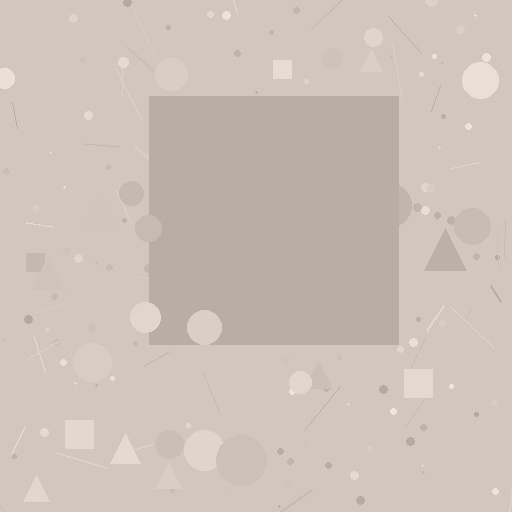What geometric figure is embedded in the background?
A square is embedded in the background.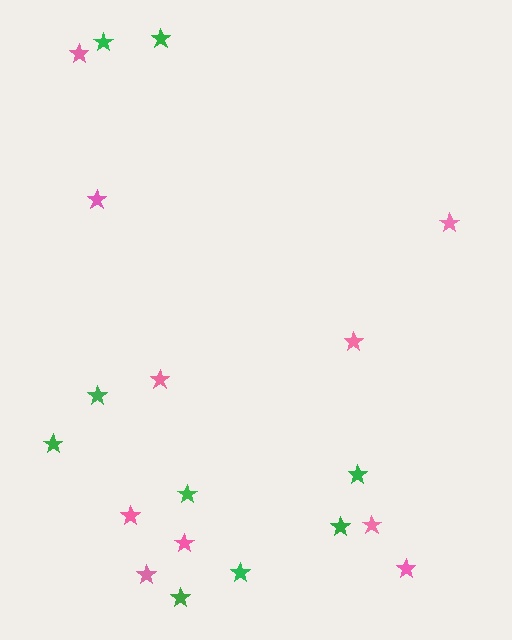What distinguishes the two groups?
There are 2 groups: one group of green stars (9) and one group of pink stars (10).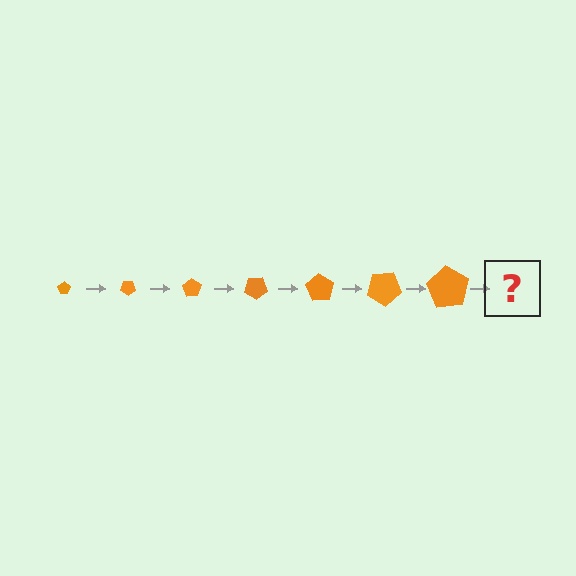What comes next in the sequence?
The next element should be a pentagon, larger than the previous one and rotated 245 degrees from the start.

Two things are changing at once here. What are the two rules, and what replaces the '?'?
The two rules are that the pentagon grows larger each step and it rotates 35 degrees each step. The '?' should be a pentagon, larger than the previous one and rotated 245 degrees from the start.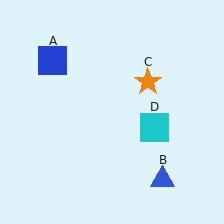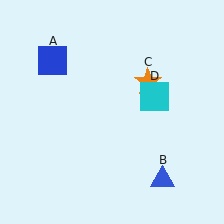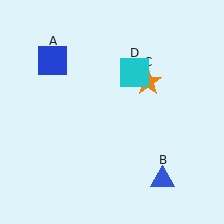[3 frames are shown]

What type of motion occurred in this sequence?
The cyan square (object D) rotated counterclockwise around the center of the scene.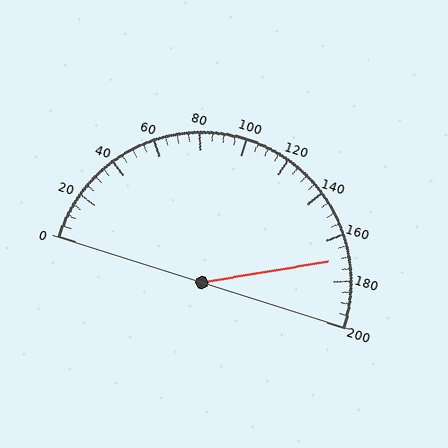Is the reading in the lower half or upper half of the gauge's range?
The reading is in the upper half of the range (0 to 200).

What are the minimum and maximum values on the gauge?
The gauge ranges from 0 to 200.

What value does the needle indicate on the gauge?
The needle indicates approximately 170.